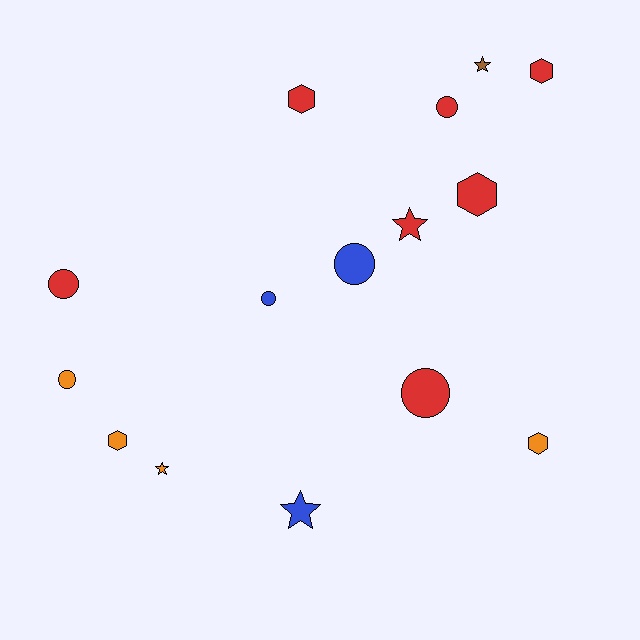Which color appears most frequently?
Red, with 7 objects.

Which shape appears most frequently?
Circle, with 6 objects.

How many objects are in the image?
There are 15 objects.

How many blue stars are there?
There is 1 blue star.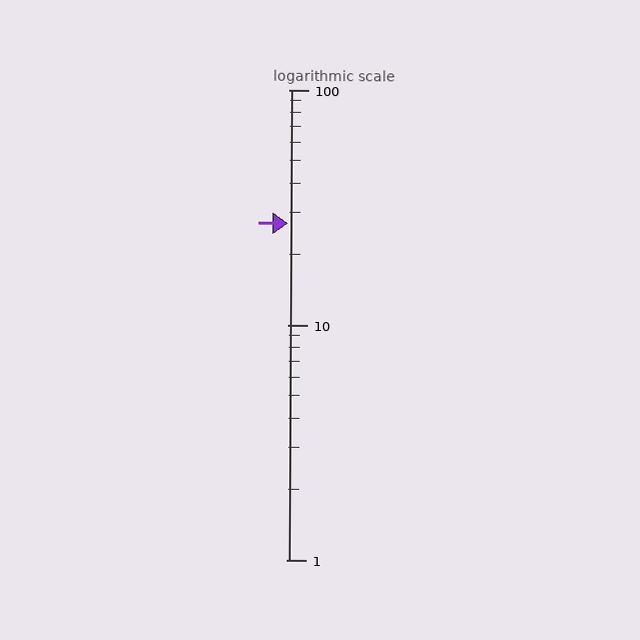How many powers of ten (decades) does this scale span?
The scale spans 2 decades, from 1 to 100.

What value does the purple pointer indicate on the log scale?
The pointer indicates approximately 27.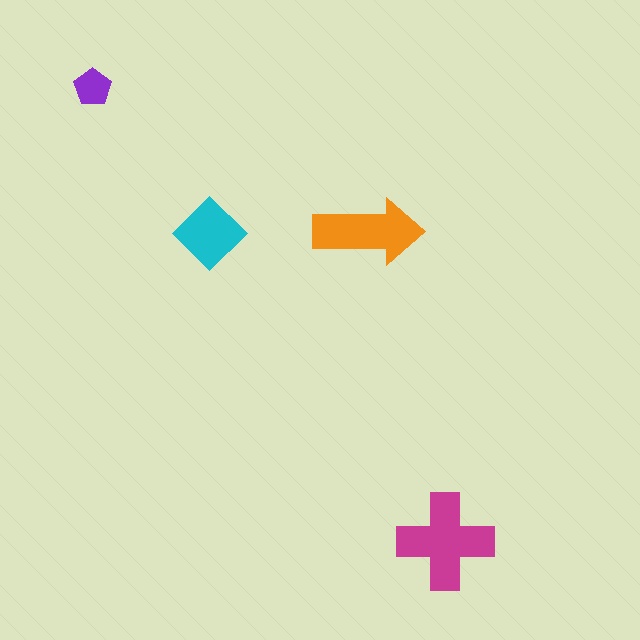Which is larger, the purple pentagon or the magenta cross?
The magenta cross.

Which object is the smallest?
The purple pentagon.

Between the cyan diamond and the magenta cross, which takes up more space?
The magenta cross.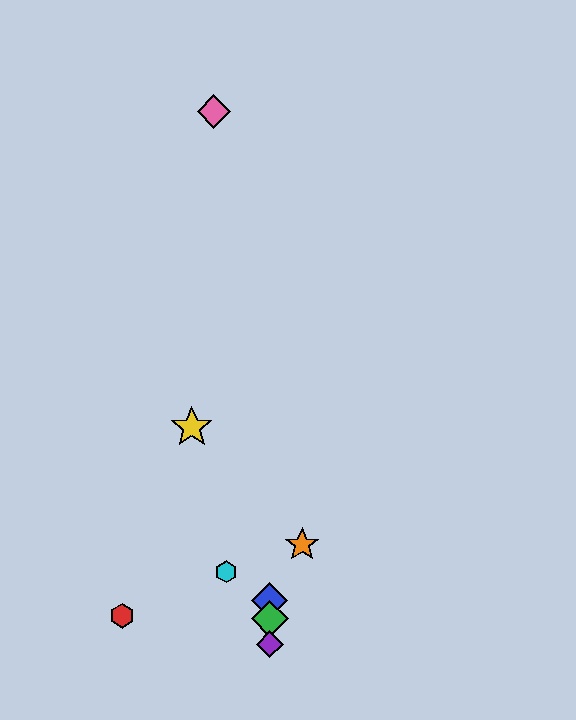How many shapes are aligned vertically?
3 shapes (the blue diamond, the green diamond, the purple diamond) are aligned vertically.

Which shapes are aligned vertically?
The blue diamond, the green diamond, the purple diamond are aligned vertically.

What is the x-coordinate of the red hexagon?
The red hexagon is at x≈122.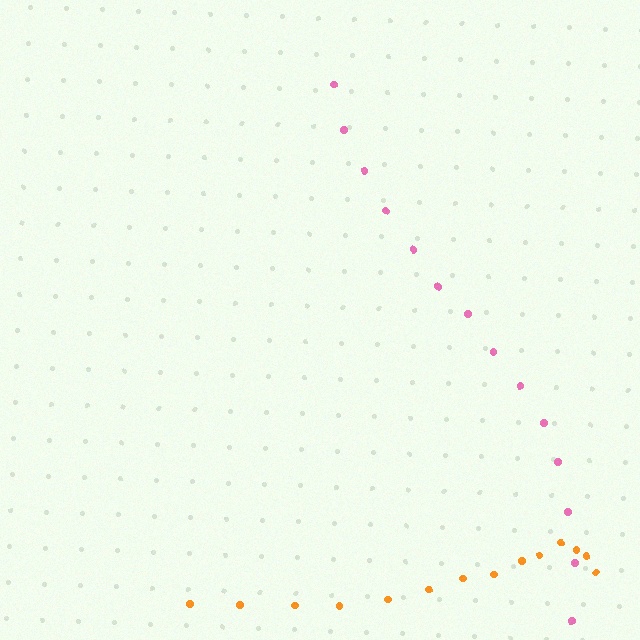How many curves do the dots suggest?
There are 2 distinct paths.